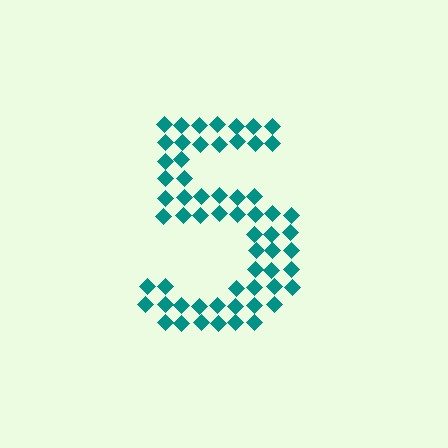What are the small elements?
The small elements are diamonds.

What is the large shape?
The large shape is the digit 5.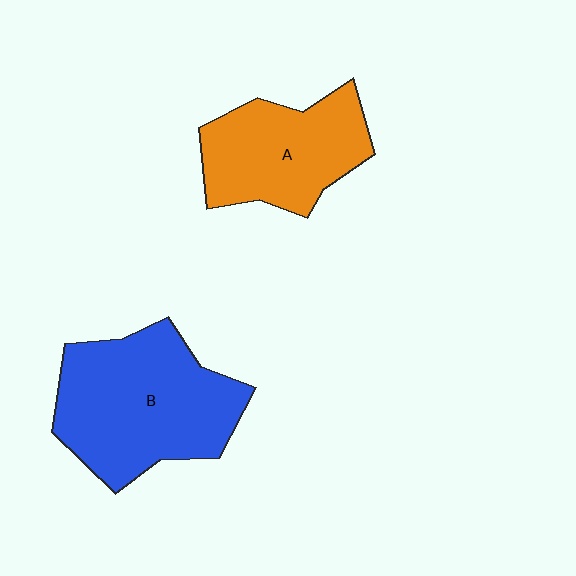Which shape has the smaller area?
Shape A (orange).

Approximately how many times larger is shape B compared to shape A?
Approximately 1.4 times.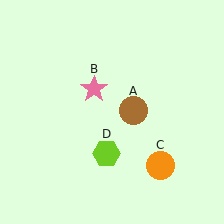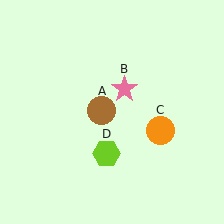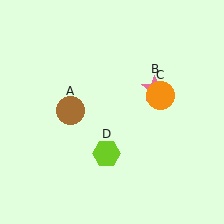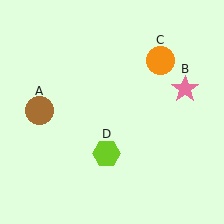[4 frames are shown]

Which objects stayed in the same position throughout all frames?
Lime hexagon (object D) remained stationary.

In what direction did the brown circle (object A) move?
The brown circle (object A) moved left.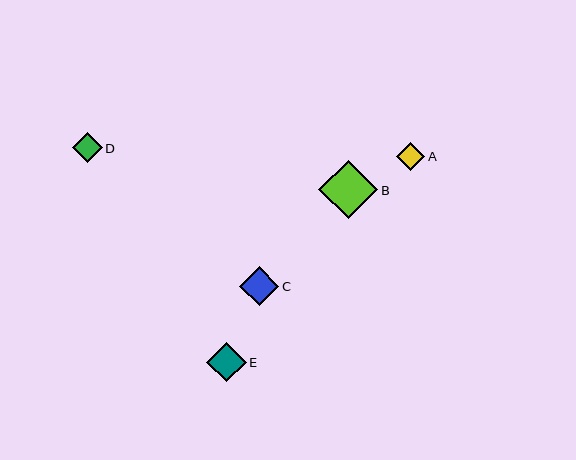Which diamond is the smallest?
Diamond A is the smallest with a size of approximately 28 pixels.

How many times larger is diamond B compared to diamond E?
Diamond B is approximately 1.5 times the size of diamond E.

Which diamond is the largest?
Diamond B is the largest with a size of approximately 59 pixels.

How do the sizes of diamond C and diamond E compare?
Diamond C and diamond E are approximately the same size.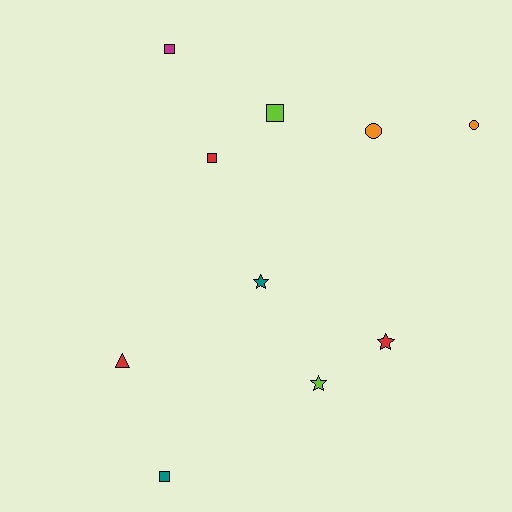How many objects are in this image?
There are 10 objects.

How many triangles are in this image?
There is 1 triangle.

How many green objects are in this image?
There are no green objects.